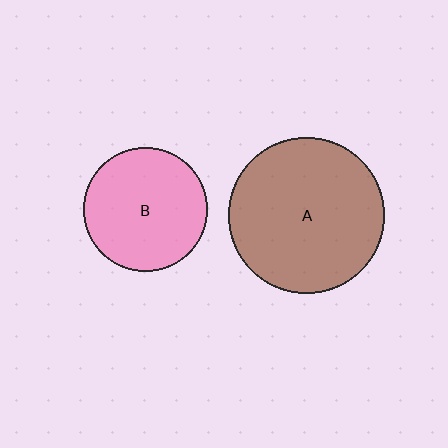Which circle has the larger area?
Circle A (brown).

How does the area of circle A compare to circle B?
Approximately 1.6 times.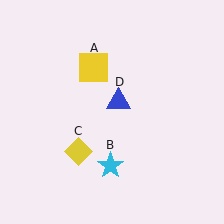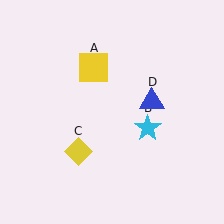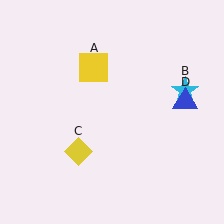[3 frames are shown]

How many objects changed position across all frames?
2 objects changed position: cyan star (object B), blue triangle (object D).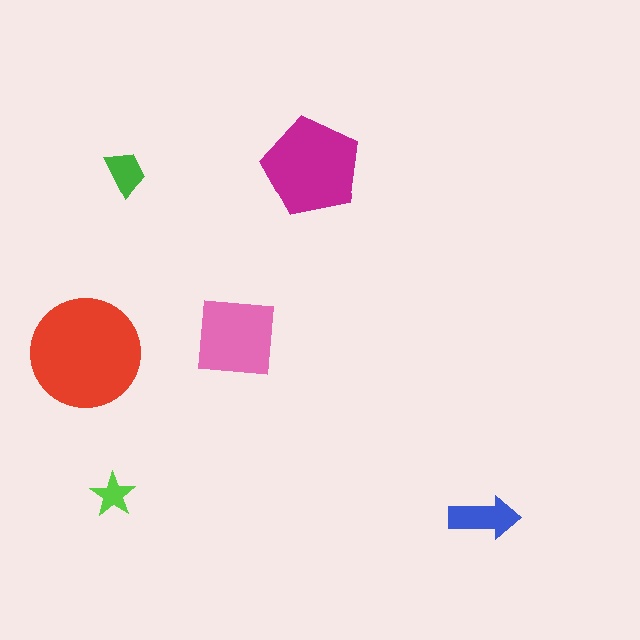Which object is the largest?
The red circle.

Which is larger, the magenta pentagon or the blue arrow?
The magenta pentagon.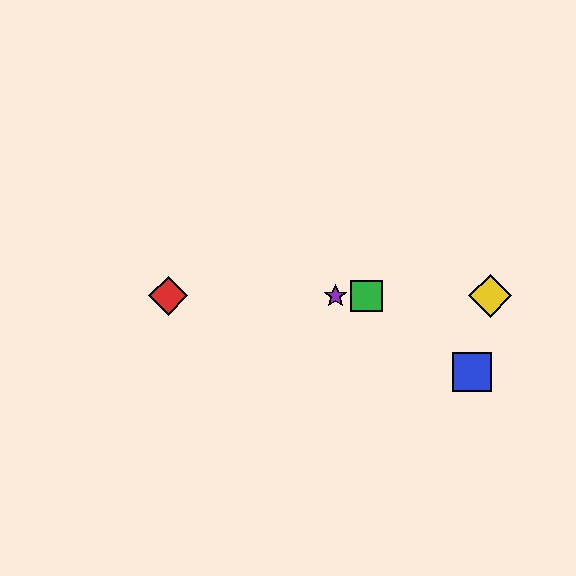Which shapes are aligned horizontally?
The red diamond, the green square, the yellow diamond, the purple star are aligned horizontally.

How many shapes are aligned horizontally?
4 shapes (the red diamond, the green square, the yellow diamond, the purple star) are aligned horizontally.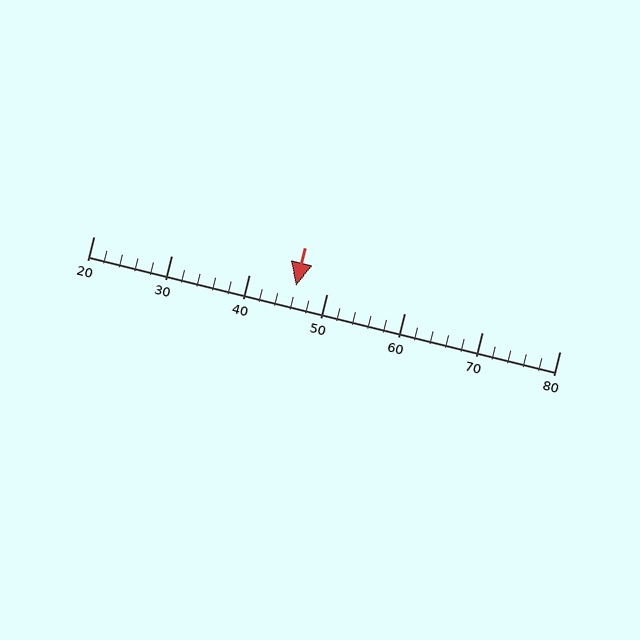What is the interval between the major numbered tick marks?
The major tick marks are spaced 10 units apart.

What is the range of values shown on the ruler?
The ruler shows values from 20 to 80.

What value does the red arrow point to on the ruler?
The red arrow points to approximately 46.